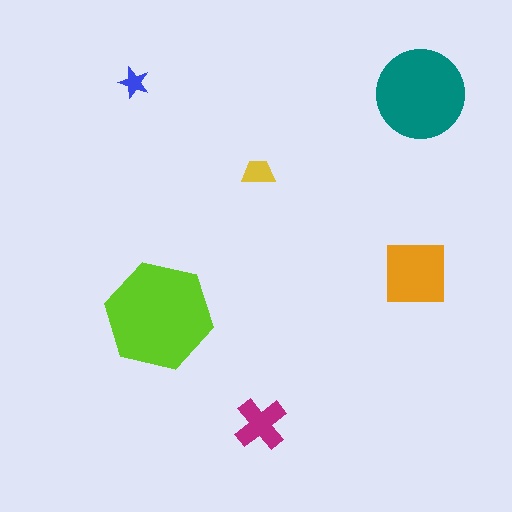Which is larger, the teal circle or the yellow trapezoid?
The teal circle.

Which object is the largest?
The lime hexagon.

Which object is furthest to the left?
The blue star is leftmost.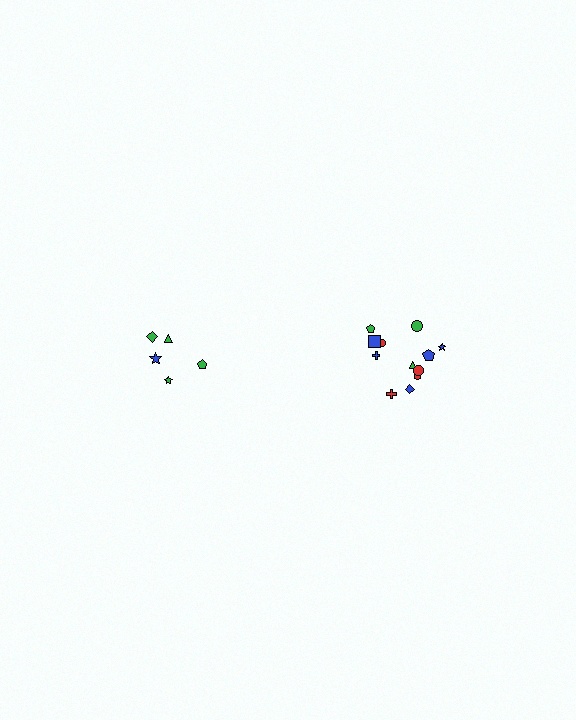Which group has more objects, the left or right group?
The right group.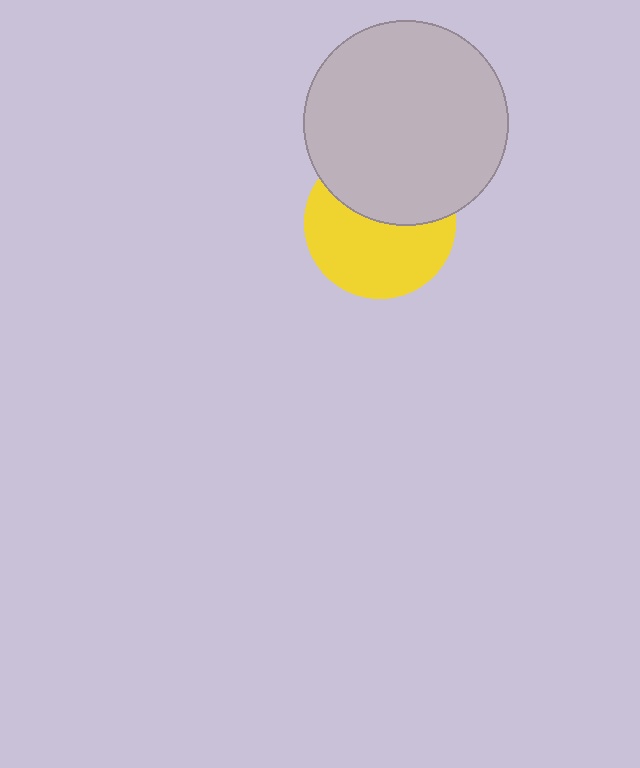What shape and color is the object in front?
The object in front is a light gray circle.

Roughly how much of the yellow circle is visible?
About half of it is visible (roughly 58%).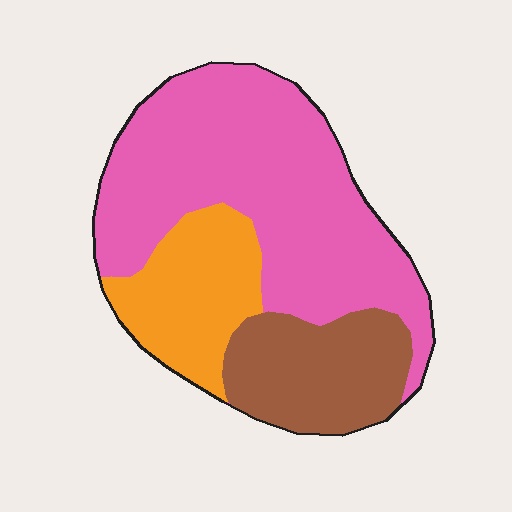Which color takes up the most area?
Pink, at roughly 60%.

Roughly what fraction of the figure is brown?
Brown takes up about one fifth (1/5) of the figure.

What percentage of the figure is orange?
Orange covers about 20% of the figure.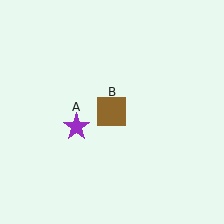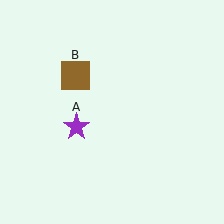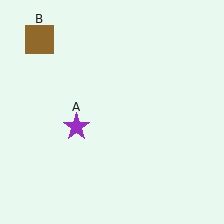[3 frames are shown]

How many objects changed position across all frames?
1 object changed position: brown square (object B).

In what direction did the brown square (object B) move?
The brown square (object B) moved up and to the left.